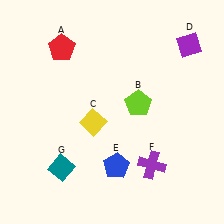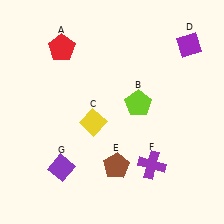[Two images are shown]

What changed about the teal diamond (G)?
In Image 1, G is teal. In Image 2, it changed to purple.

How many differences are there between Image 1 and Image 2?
There are 2 differences between the two images.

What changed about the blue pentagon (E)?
In Image 1, E is blue. In Image 2, it changed to brown.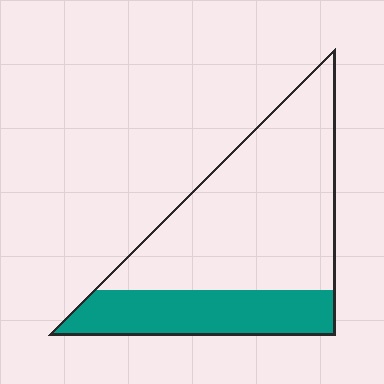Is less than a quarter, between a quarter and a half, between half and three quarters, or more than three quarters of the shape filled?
Between a quarter and a half.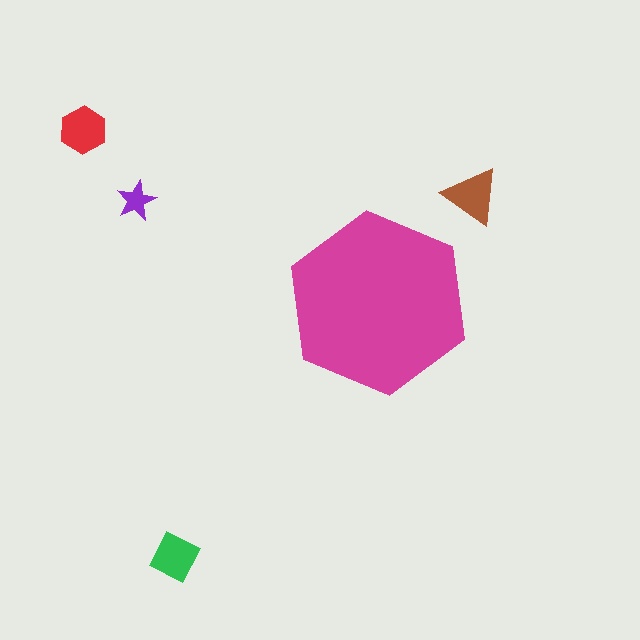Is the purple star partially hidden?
No, the purple star is fully visible.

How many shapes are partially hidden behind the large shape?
0 shapes are partially hidden.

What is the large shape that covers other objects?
A magenta hexagon.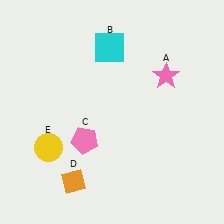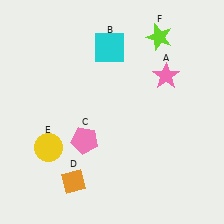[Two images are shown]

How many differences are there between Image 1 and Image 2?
There is 1 difference between the two images.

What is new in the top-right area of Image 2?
A lime star (F) was added in the top-right area of Image 2.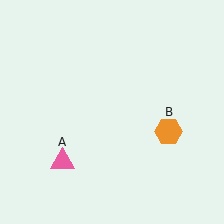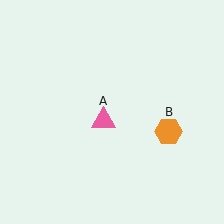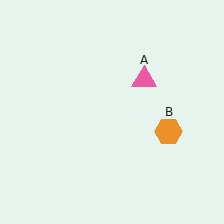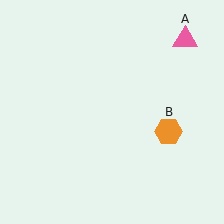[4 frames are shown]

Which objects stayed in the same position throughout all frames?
Orange hexagon (object B) remained stationary.